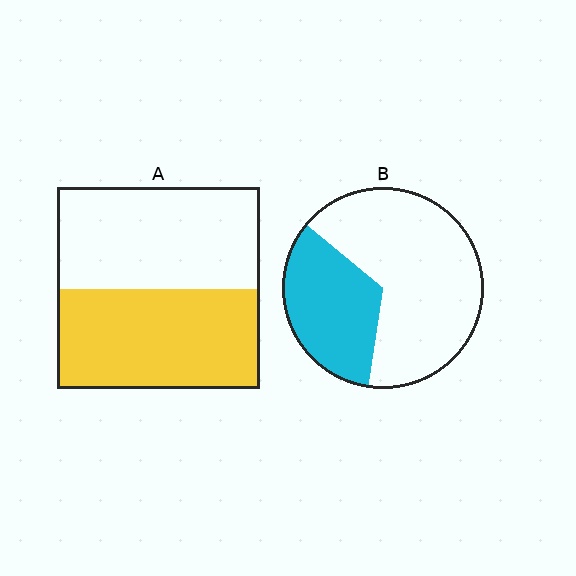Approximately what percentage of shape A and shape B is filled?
A is approximately 50% and B is approximately 35%.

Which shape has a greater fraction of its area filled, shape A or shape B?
Shape A.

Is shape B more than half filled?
No.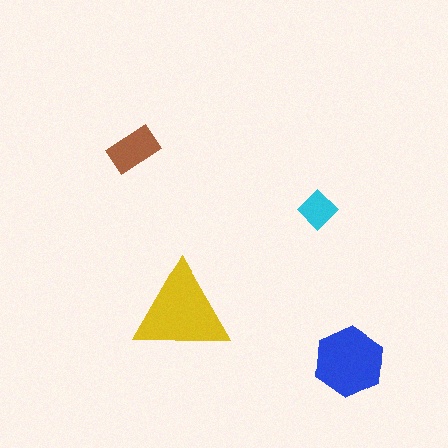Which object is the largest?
The yellow triangle.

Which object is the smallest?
The cyan diamond.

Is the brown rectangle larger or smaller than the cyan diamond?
Larger.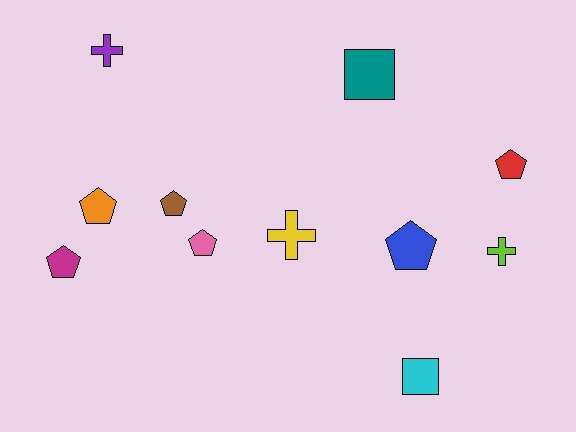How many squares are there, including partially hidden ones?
There are 2 squares.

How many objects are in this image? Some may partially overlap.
There are 11 objects.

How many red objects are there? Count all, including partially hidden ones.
There is 1 red object.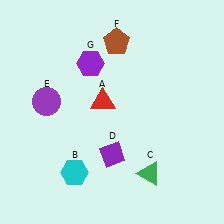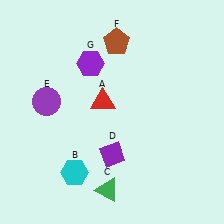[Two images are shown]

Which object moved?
The green triangle (C) moved left.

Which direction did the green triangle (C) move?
The green triangle (C) moved left.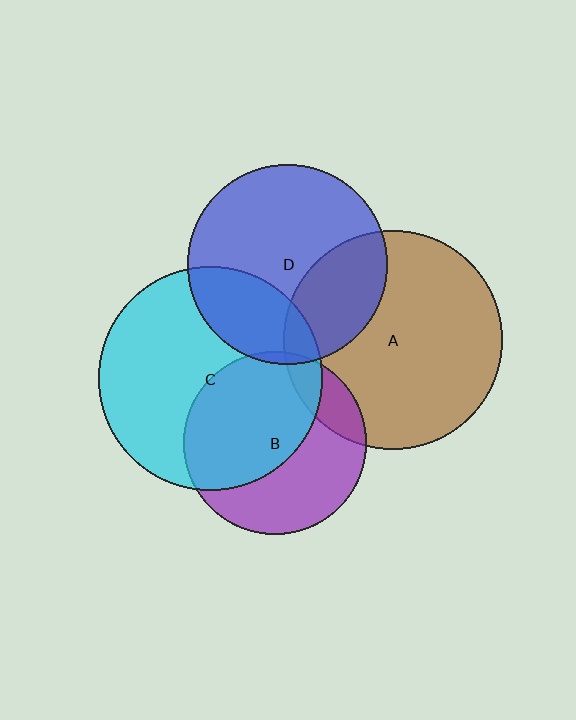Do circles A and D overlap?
Yes.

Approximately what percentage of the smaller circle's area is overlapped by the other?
Approximately 30%.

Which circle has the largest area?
Circle C (cyan).